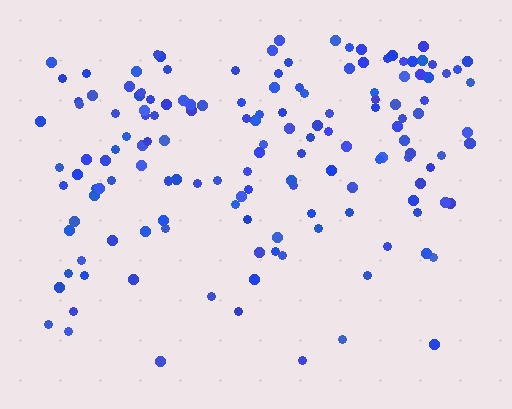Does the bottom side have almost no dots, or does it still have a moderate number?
Still a moderate number, just noticeably fewer than the top.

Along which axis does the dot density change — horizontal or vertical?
Vertical.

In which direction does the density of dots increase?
From bottom to top, with the top side densest.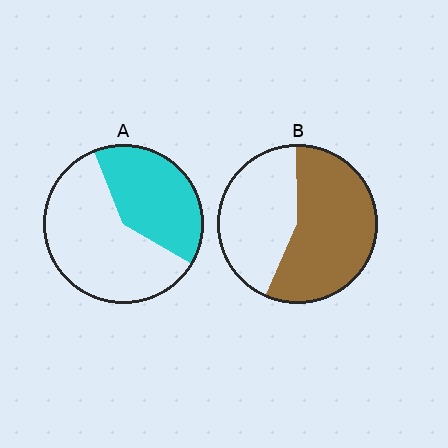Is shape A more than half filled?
No.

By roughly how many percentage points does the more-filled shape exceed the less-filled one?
By roughly 15 percentage points (B over A).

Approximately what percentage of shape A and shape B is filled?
A is approximately 40% and B is approximately 55%.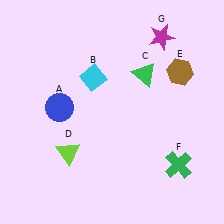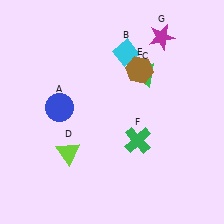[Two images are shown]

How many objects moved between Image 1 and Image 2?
3 objects moved between the two images.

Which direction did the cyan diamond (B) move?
The cyan diamond (B) moved right.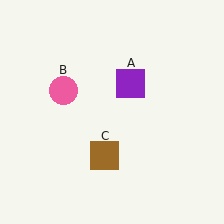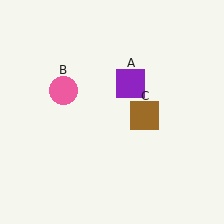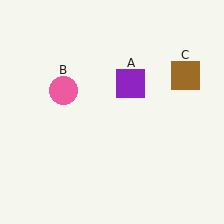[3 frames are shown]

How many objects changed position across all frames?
1 object changed position: brown square (object C).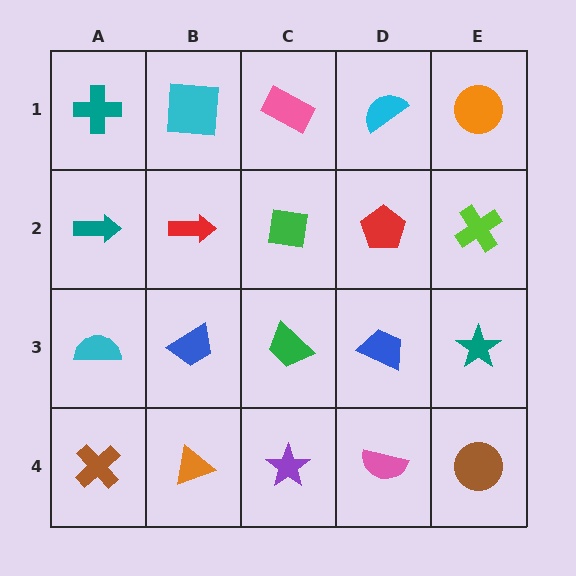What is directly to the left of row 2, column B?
A teal arrow.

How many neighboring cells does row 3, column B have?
4.